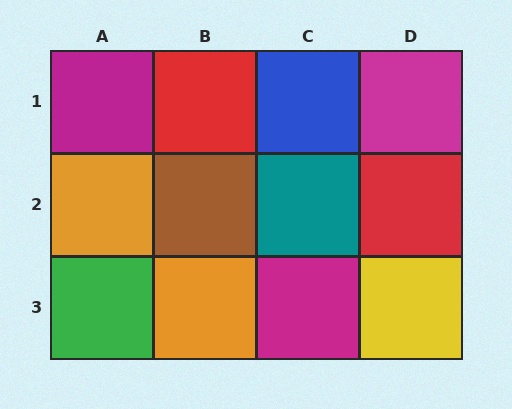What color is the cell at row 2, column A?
Orange.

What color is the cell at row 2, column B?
Brown.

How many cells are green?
1 cell is green.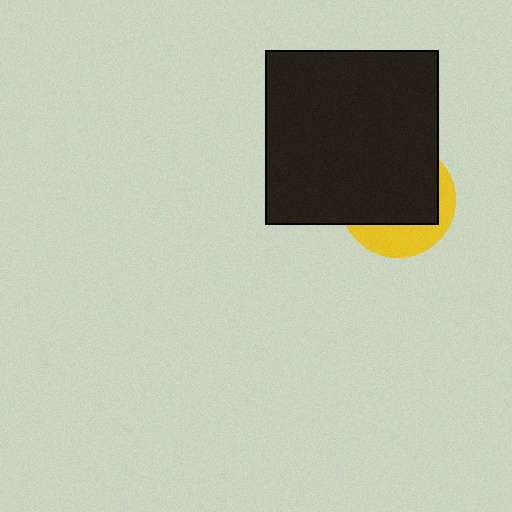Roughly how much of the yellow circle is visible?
A small part of it is visible (roughly 31%).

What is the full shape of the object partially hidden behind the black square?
The partially hidden object is a yellow circle.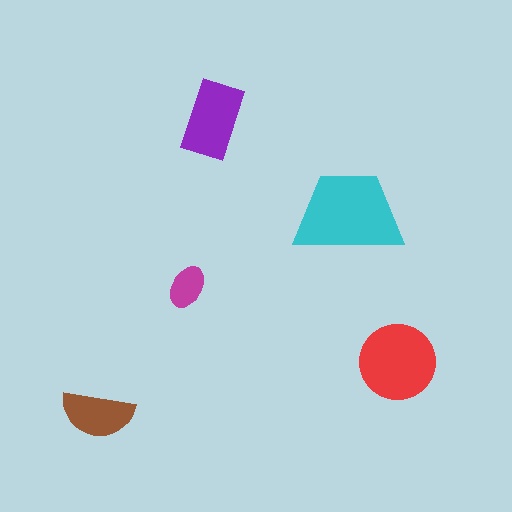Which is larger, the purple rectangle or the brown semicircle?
The purple rectangle.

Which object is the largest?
The cyan trapezoid.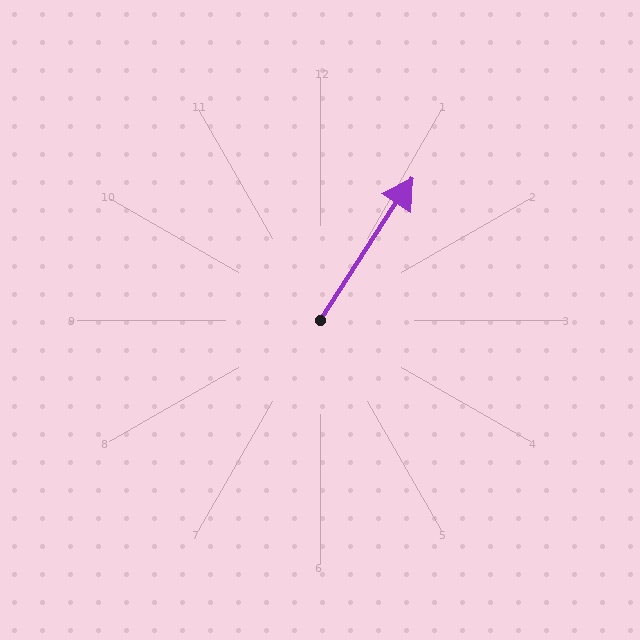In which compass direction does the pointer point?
Northeast.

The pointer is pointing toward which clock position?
Roughly 1 o'clock.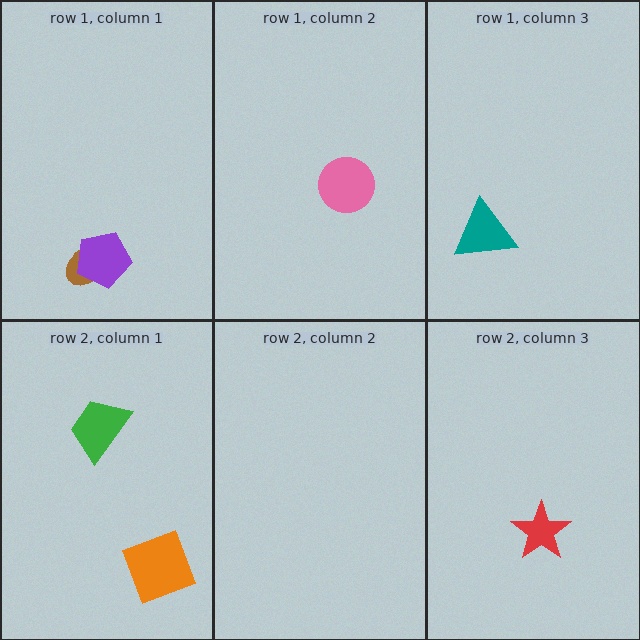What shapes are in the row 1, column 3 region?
The teal triangle.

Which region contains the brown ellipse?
The row 1, column 1 region.